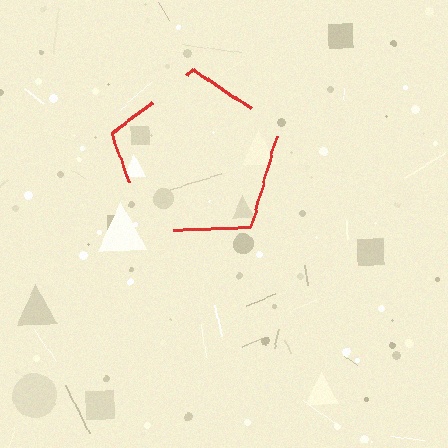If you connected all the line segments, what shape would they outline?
They would outline a pentagon.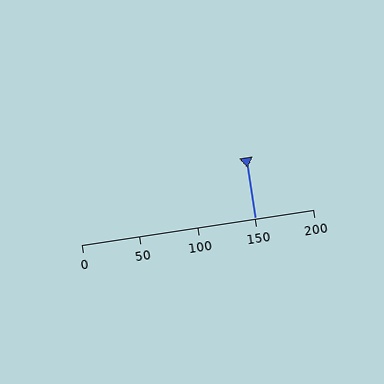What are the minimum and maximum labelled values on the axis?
The axis runs from 0 to 200.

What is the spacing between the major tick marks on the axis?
The major ticks are spaced 50 apart.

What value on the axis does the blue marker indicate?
The marker indicates approximately 150.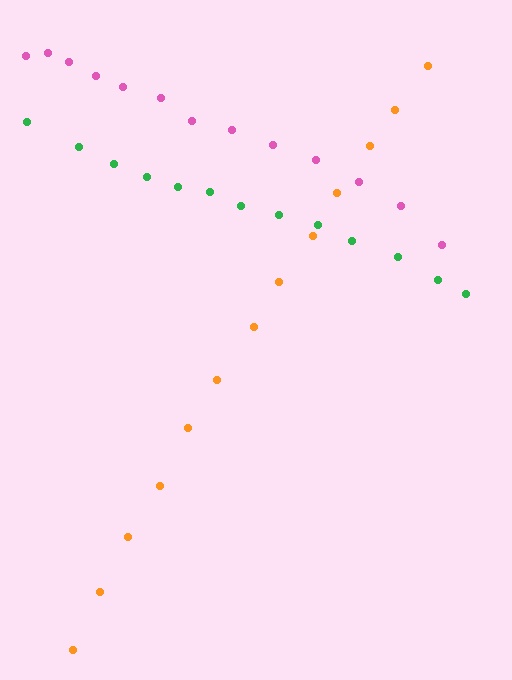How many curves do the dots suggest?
There are 3 distinct paths.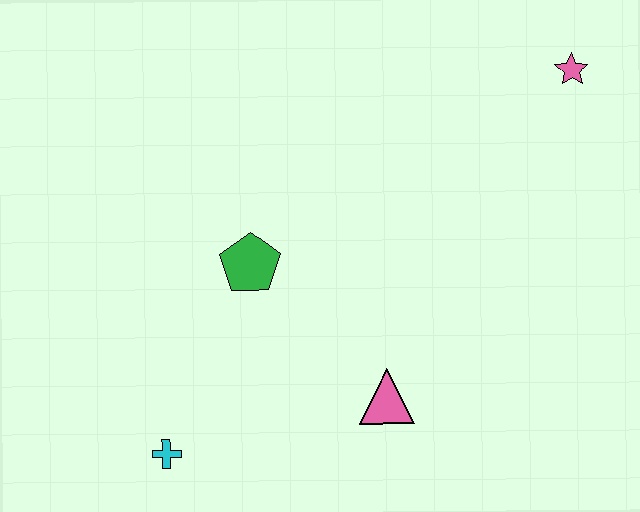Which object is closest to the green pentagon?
The pink triangle is closest to the green pentagon.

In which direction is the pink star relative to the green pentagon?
The pink star is to the right of the green pentagon.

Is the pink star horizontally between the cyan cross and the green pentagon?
No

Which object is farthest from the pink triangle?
The pink star is farthest from the pink triangle.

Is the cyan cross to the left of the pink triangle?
Yes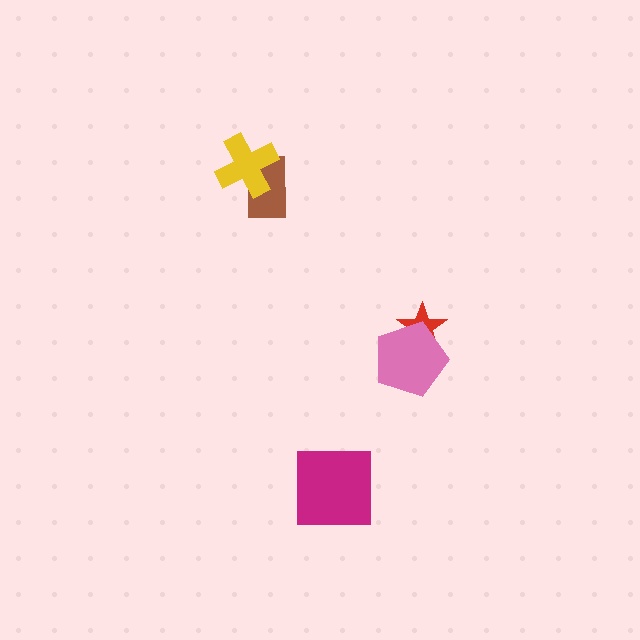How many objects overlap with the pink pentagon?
1 object overlaps with the pink pentagon.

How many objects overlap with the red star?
1 object overlaps with the red star.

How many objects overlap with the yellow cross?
1 object overlaps with the yellow cross.